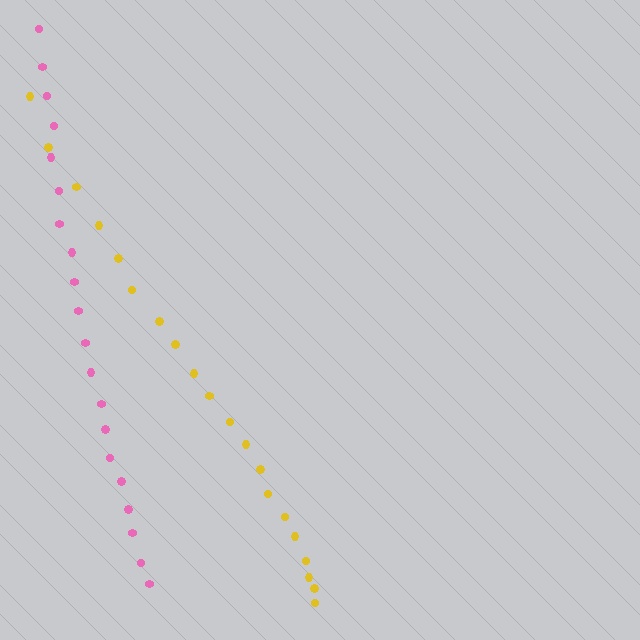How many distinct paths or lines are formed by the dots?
There are 2 distinct paths.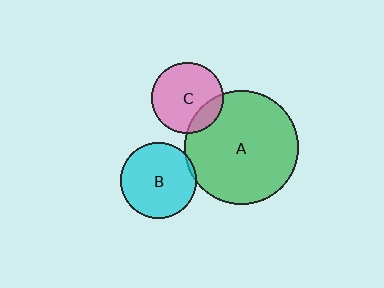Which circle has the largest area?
Circle A (green).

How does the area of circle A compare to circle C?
Approximately 2.5 times.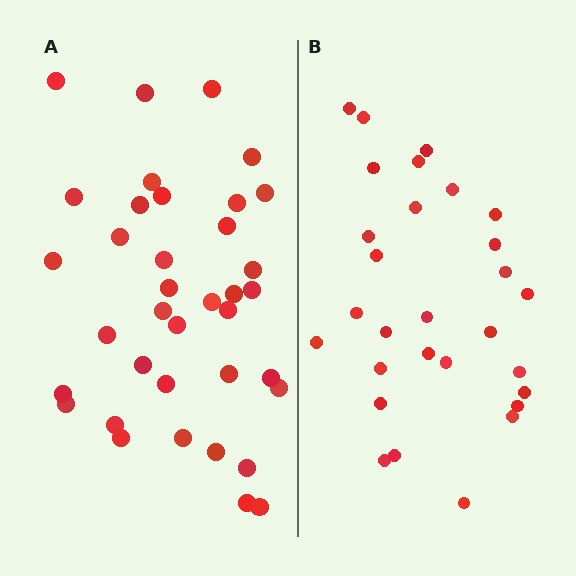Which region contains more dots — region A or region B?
Region A (the left region) has more dots.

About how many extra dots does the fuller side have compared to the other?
Region A has roughly 8 or so more dots than region B.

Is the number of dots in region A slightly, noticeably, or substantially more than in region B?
Region A has noticeably more, but not dramatically so. The ratio is roughly 1.3 to 1.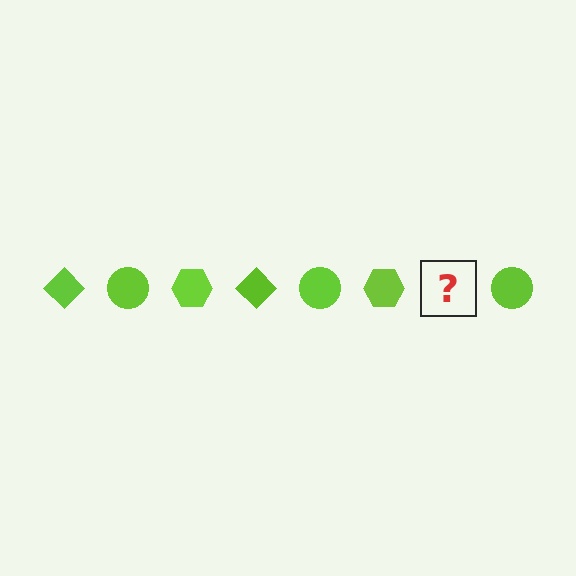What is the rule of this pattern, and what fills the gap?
The rule is that the pattern cycles through diamond, circle, hexagon shapes in lime. The gap should be filled with a lime diamond.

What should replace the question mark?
The question mark should be replaced with a lime diamond.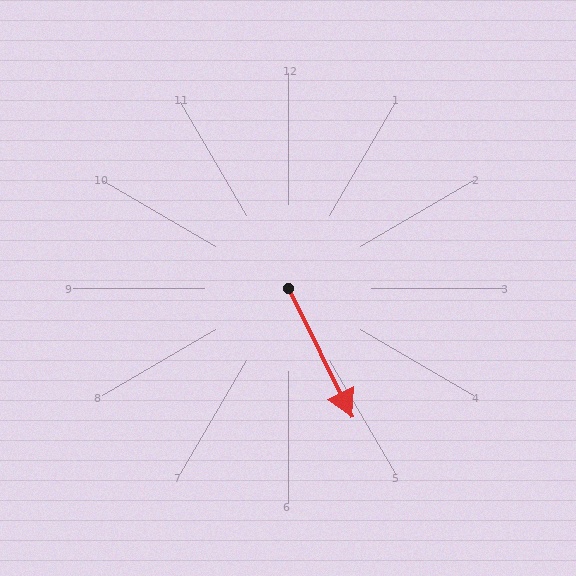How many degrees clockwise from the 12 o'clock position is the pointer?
Approximately 154 degrees.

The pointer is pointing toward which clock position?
Roughly 5 o'clock.